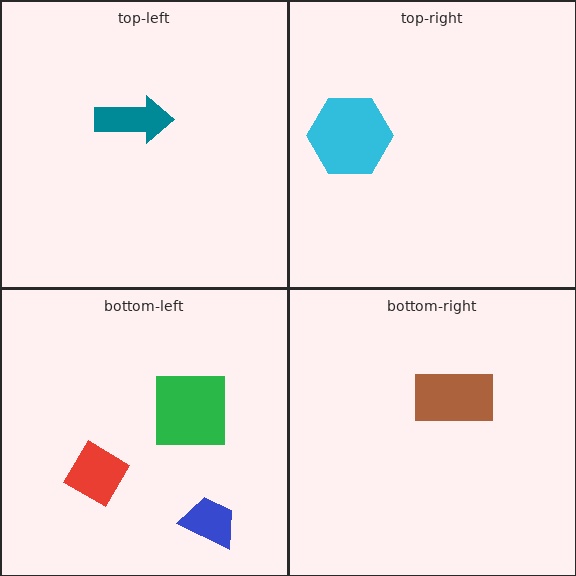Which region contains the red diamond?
The bottom-left region.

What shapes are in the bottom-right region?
The brown rectangle.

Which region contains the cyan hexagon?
The top-right region.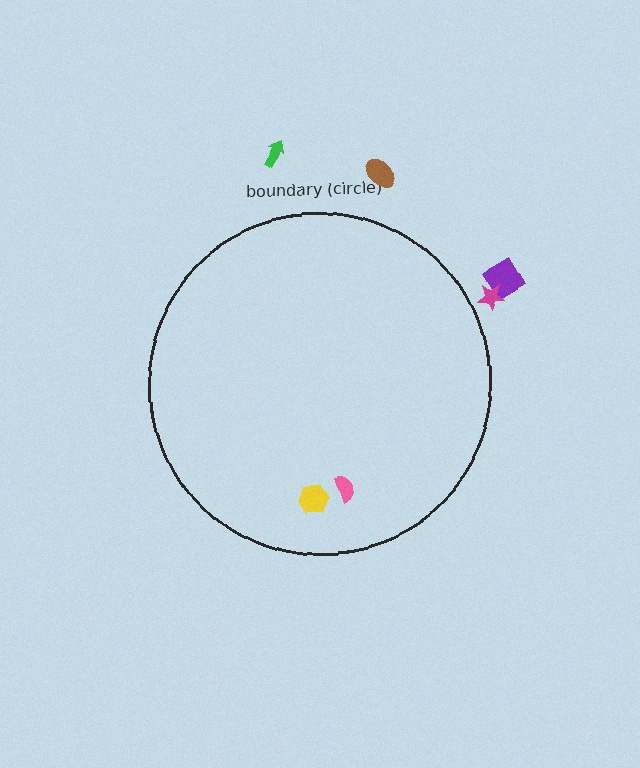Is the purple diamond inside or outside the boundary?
Outside.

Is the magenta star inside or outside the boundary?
Outside.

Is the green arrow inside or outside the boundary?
Outside.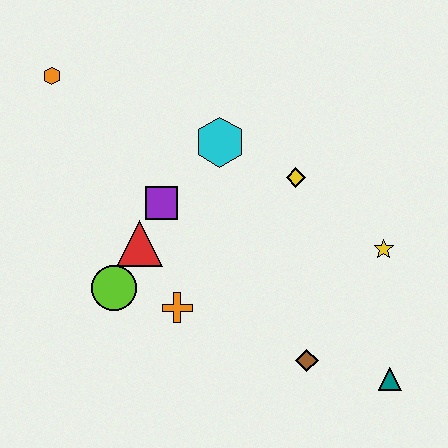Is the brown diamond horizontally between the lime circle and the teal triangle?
Yes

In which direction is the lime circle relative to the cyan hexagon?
The lime circle is below the cyan hexagon.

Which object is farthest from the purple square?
The teal triangle is farthest from the purple square.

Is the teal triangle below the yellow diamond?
Yes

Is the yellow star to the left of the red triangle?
No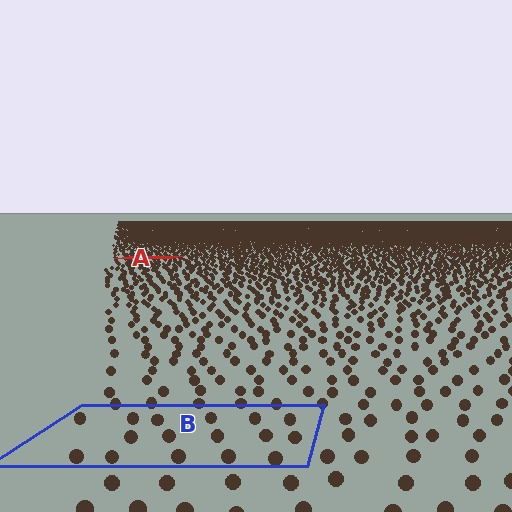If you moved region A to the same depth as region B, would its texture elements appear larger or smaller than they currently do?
They would appear larger. At a closer depth, the same texture elements are projected at a bigger on-screen size.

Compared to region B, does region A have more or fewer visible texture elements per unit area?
Region A has more texture elements per unit area — they are packed more densely because it is farther away.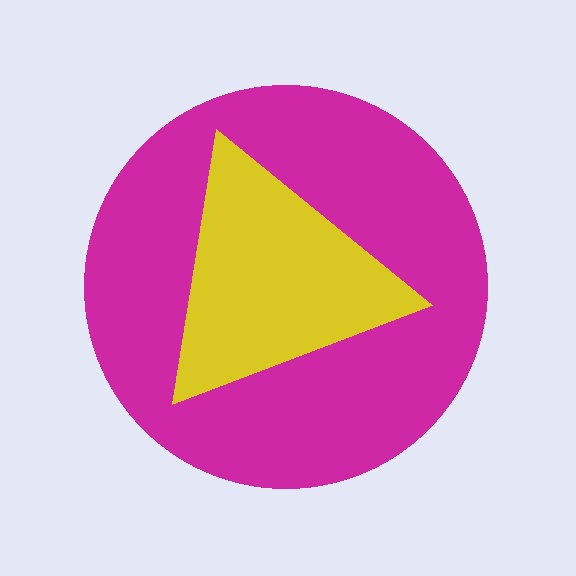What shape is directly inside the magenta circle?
The yellow triangle.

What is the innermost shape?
The yellow triangle.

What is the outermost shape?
The magenta circle.